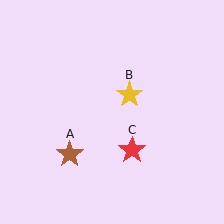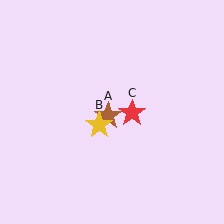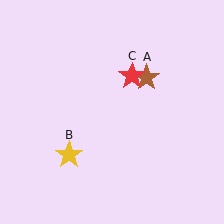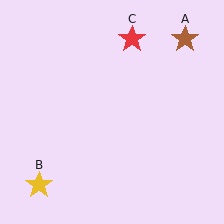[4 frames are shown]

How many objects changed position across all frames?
3 objects changed position: brown star (object A), yellow star (object B), red star (object C).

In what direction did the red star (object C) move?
The red star (object C) moved up.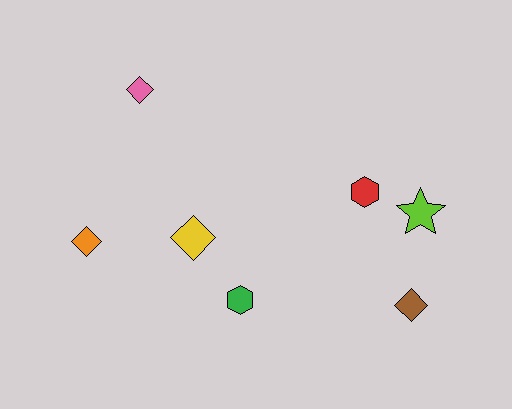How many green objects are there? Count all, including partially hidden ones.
There is 1 green object.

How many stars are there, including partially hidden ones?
There is 1 star.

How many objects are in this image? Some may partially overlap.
There are 7 objects.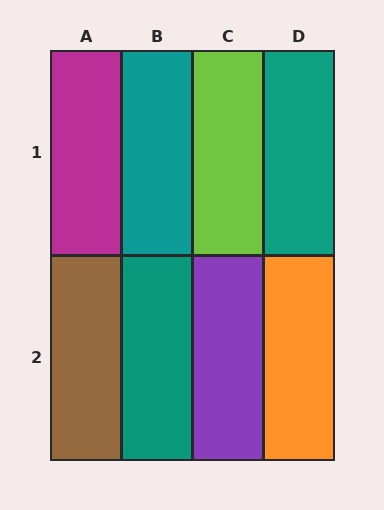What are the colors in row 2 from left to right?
Brown, teal, purple, orange.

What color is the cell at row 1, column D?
Teal.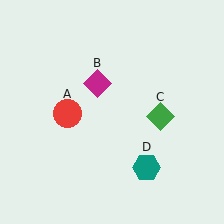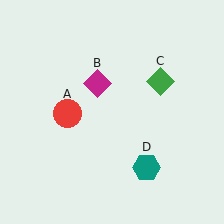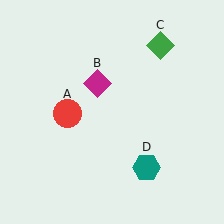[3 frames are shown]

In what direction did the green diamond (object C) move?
The green diamond (object C) moved up.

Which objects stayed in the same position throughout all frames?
Red circle (object A) and magenta diamond (object B) and teal hexagon (object D) remained stationary.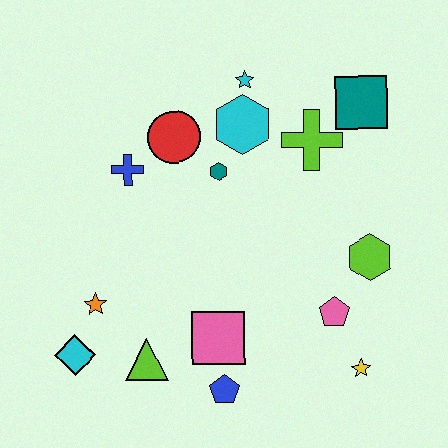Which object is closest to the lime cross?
The teal square is closest to the lime cross.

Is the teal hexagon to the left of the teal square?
Yes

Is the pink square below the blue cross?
Yes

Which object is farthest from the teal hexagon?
The yellow star is farthest from the teal hexagon.